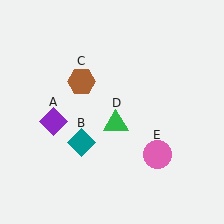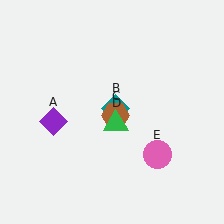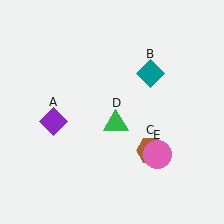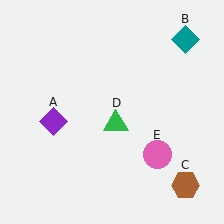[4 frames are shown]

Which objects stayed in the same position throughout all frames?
Purple diamond (object A) and green triangle (object D) and pink circle (object E) remained stationary.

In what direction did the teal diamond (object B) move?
The teal diamond (object B) moved up and to the right.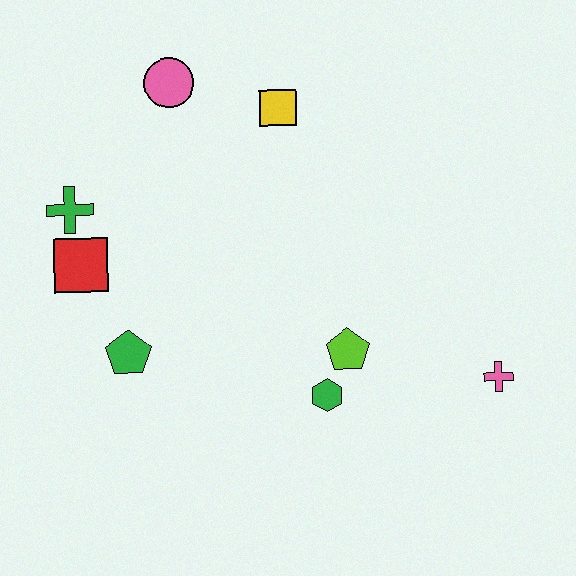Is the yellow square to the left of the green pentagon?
No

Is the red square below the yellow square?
Yes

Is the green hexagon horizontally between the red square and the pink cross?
Yes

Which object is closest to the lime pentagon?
The green hexagon is closest to the lime pentagon.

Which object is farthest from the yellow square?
The pink cross is farthest from the yellow square.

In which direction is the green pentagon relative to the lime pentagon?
The green pentagon is to the left of the lime pentagon.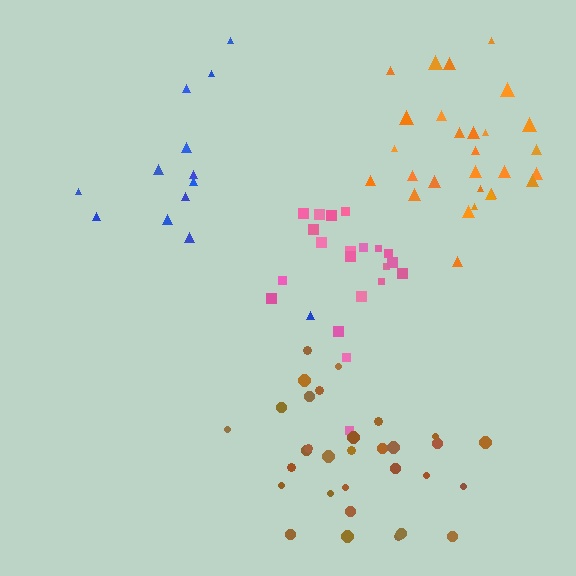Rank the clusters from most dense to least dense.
orange, pink, brown, blue.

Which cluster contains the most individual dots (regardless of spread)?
Brown (31).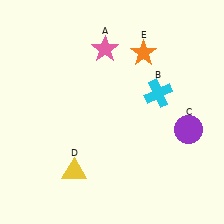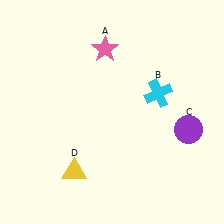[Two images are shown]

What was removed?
The orange star (E) was removed in Image 2.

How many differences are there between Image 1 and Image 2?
There is 1 difference between the two images.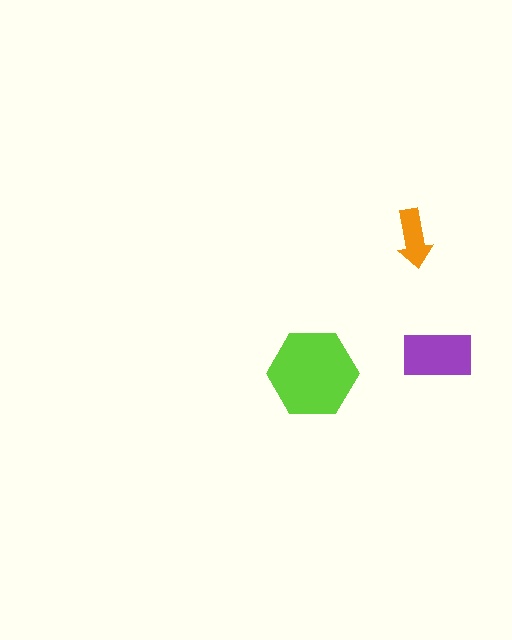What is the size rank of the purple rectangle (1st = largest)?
2nd.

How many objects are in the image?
There are 3 objects in the image.